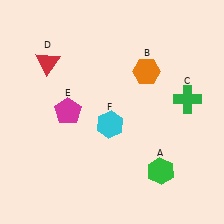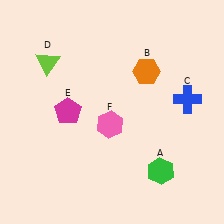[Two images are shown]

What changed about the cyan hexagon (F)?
In Image 1, F is cyan. In Image 2, it changed to pink.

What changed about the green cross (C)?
In Image 1, C is green. In Image 2, it changed to blue.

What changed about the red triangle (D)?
In Image 1, D is red. In Image 2, it changed to lime.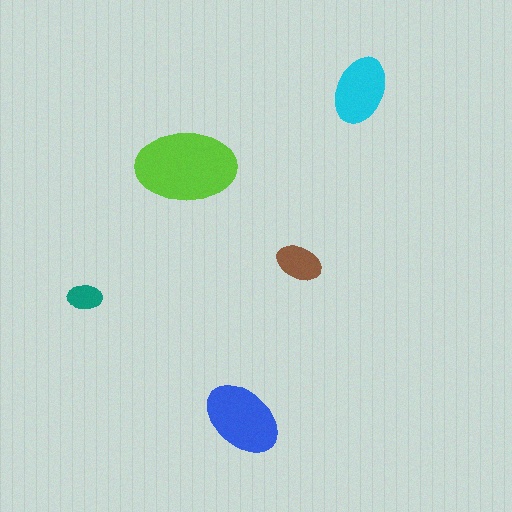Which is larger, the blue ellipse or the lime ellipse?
The lime one.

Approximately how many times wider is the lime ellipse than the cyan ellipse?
About 1.5 times wider.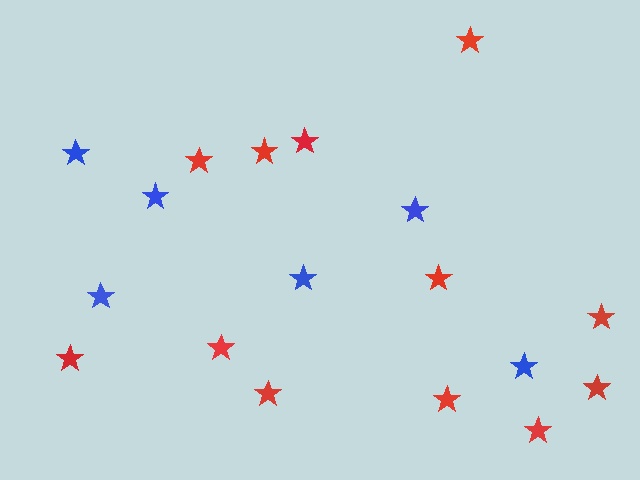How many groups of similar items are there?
There are 2 groups: one group of blue stars (6) and one group of red stars (12).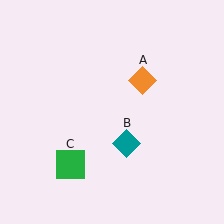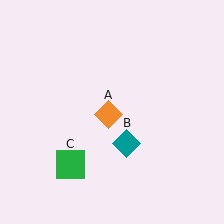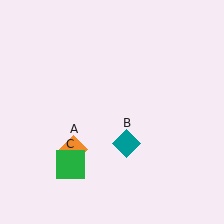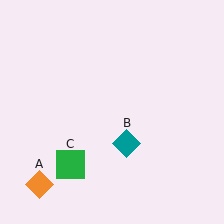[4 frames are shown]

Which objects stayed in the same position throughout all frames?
Teal diamond (object B) and green square (object C) remained stationary.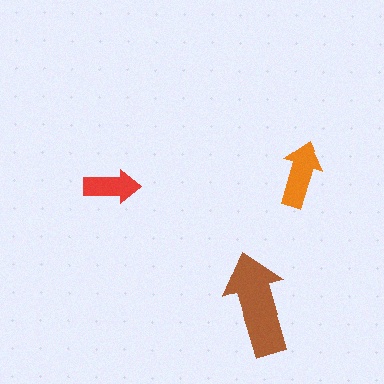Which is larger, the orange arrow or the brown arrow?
The brown one.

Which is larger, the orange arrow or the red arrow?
The orange one.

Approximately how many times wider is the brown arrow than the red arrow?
About 2 times wider.